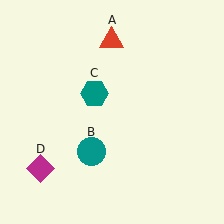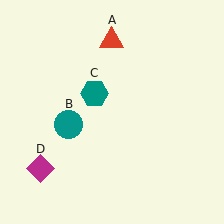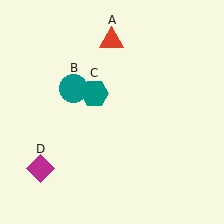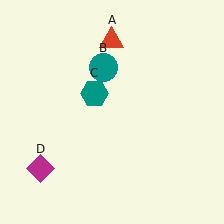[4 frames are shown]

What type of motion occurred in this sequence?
The teal circle (object B) rotated clockwise around the center of the scene.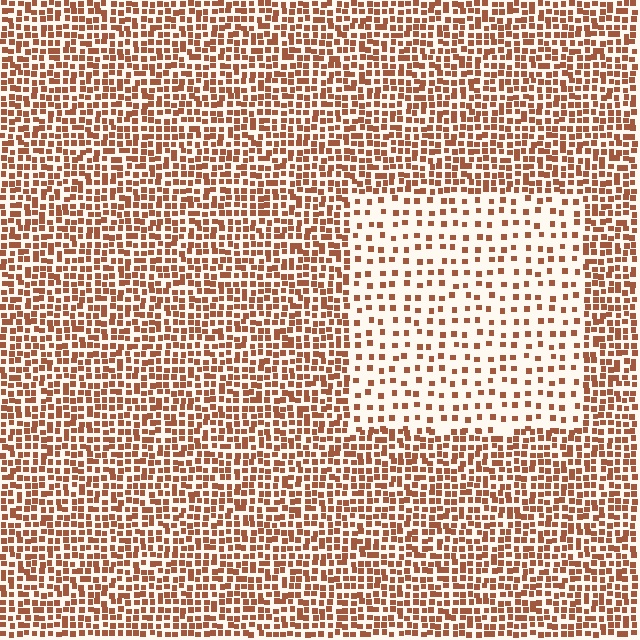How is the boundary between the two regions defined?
The boundary is defined by a change in element density (approximately 2.4x ratio). All elements are the same color, size, and shape.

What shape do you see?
I see a rectangle.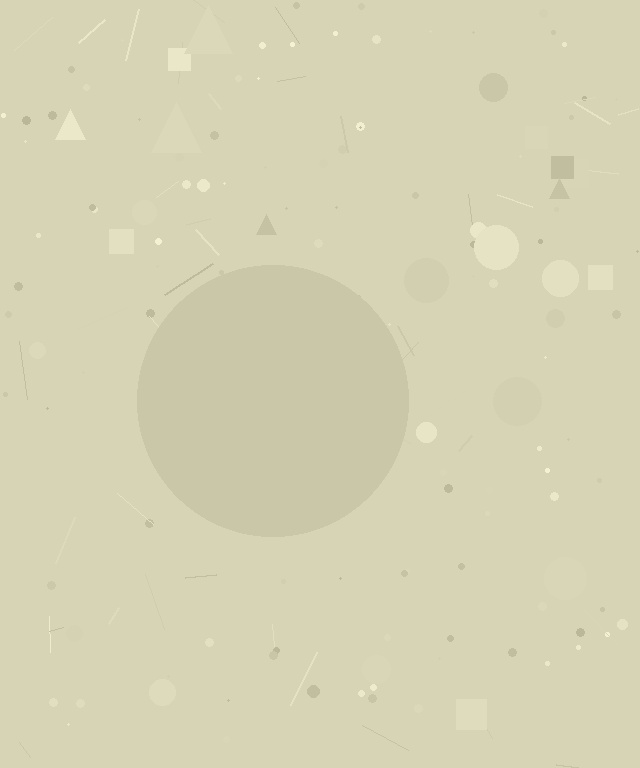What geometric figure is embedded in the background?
A circle is embedded in the background.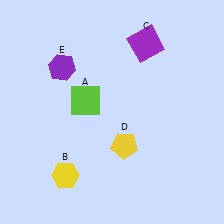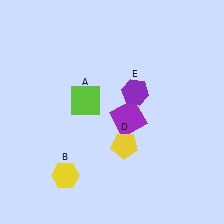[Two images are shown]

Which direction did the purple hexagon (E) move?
The purple hexagon (E) moved right.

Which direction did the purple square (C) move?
The purple square (C) moved down.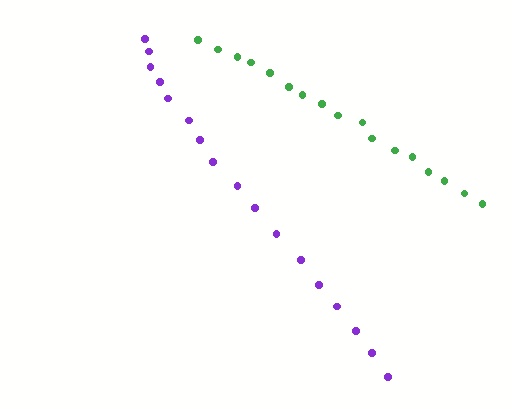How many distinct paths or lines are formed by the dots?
There are 2 distinct paths.